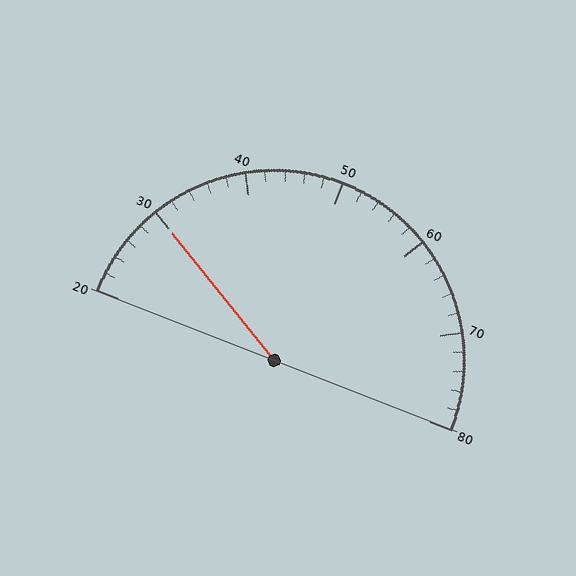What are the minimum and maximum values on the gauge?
The gauge ranges from 20 to 80.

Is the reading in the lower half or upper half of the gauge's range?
The reading is in the lower half of the range (20 to 80).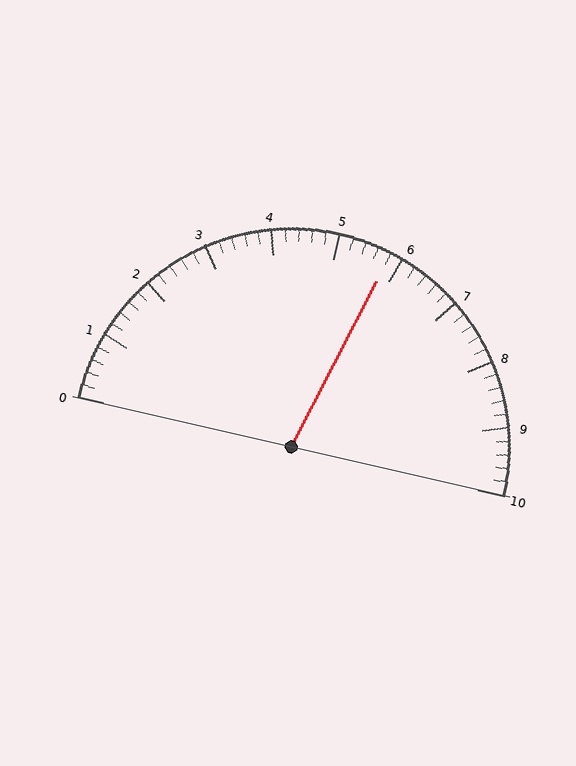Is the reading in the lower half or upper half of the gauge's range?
The reading is in the upper half of the range (0 to 10).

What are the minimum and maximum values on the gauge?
The gauge ranges from 0 to 10.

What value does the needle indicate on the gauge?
The needle indicates approximately 5.8.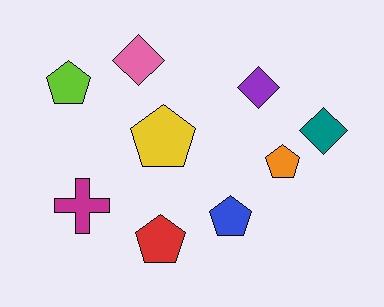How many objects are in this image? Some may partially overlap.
There are 9 objects.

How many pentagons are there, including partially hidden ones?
There are 5 pentagons.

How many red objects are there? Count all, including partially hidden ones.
There is 1 red object.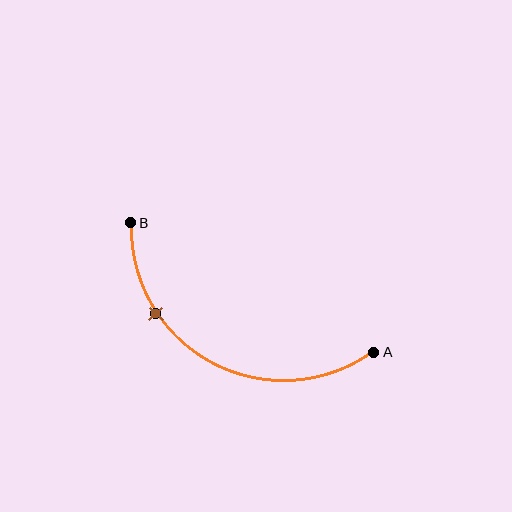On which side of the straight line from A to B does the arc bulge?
The arc bulges below the straight line connecting A and B.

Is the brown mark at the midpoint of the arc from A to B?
No. The brown mark lies on the arc but is closer to endpoint B. The arc midpoint would be at the point on the curve equidistant along the arc from both A and B.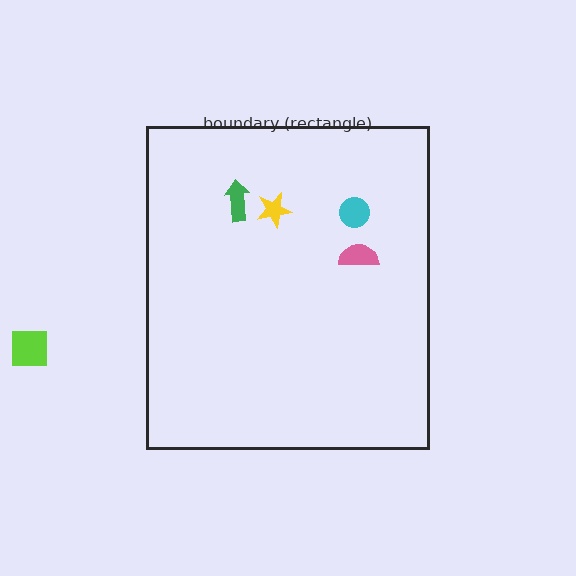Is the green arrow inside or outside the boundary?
Inside.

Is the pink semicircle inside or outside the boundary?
Inside.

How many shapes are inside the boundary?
4 inside, 1 outside.